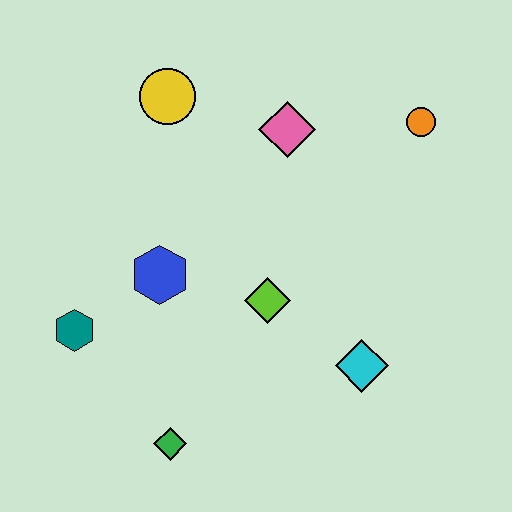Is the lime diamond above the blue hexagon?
No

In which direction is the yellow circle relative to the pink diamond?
The yellow circle is to the left of the pink diamond.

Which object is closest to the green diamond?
The teal hexagon is closest to the green diamond.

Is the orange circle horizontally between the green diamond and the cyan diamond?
No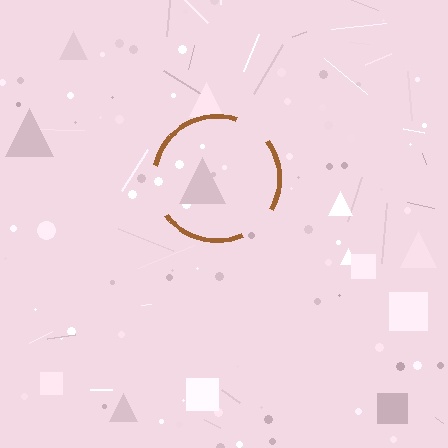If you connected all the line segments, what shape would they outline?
They would outline a circle.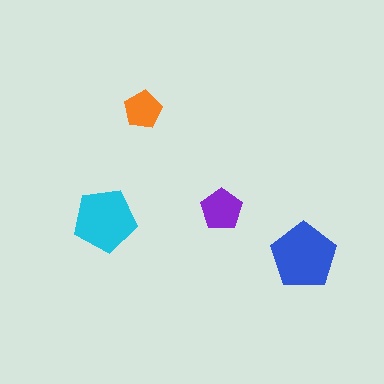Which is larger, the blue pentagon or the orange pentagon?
The blue one.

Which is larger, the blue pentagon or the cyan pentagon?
The blue one.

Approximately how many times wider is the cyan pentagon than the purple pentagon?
About 1.5 times wider.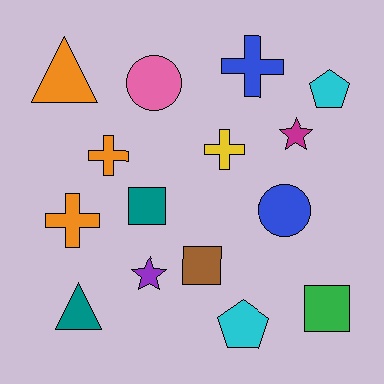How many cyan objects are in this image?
There are 2 cyan objects.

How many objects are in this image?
There are 15 objects.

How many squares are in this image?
There are 3 squares.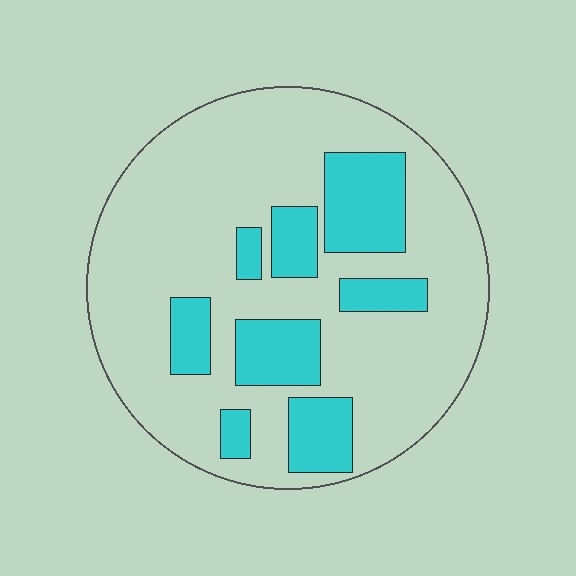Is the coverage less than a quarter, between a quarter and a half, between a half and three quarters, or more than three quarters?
Less than a quarter.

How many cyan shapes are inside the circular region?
8.